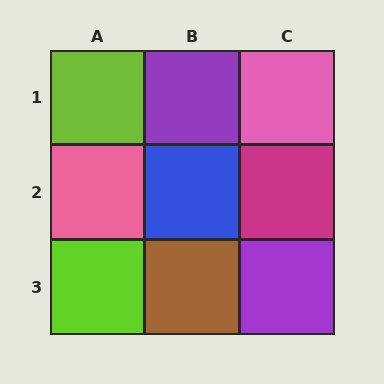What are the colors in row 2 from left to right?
Pink, blue, magenta.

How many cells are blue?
1 cell is blue.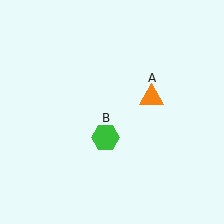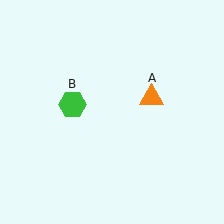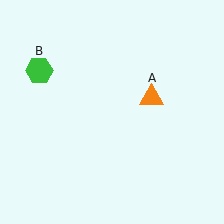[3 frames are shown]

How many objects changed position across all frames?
1 object changed position: green hexagon (object B).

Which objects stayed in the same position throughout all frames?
Orange triangle (object A) remained stationary.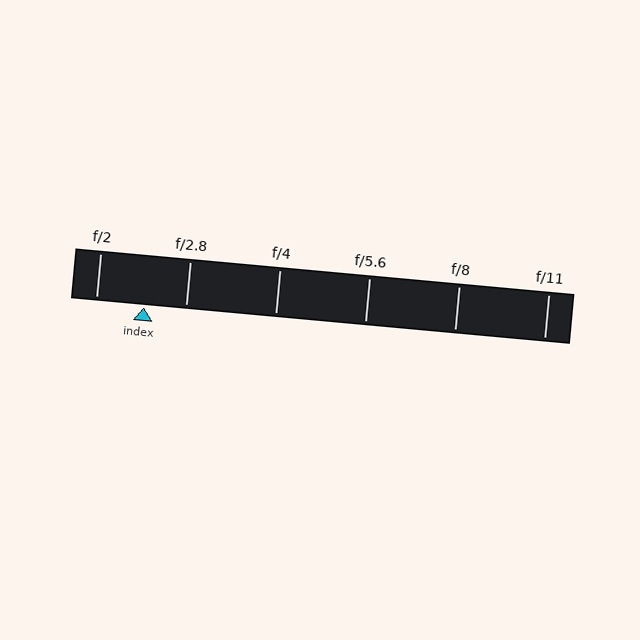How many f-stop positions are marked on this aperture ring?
There are 6 f-stop positions marked.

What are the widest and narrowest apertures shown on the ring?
The widest aperture shown is f/2 and the narrowest is f/11.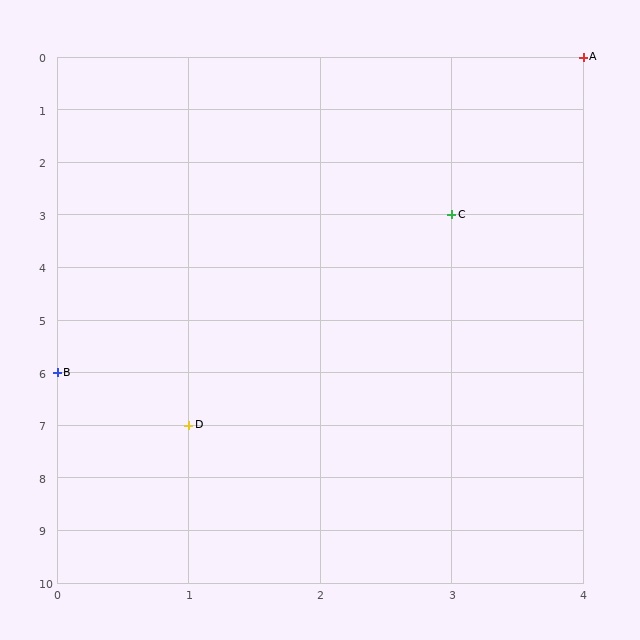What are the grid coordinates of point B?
Point B is at grid coordinates (0, 6).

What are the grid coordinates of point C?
Point C is at grid coordinates (3, 3).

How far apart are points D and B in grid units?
Points D and B are 1 column and 1 row apart (about 1.4 grid units diagonally).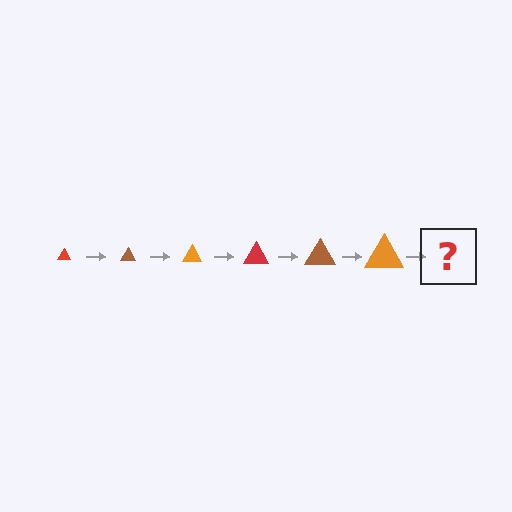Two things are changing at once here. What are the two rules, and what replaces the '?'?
The two rules are that the triangle grows larger each step and the color cycles through red, brown, and orange. The '?' should be a red triangle, larger than the previous one.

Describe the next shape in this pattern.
It should be a red triangle, larger than the previous one.